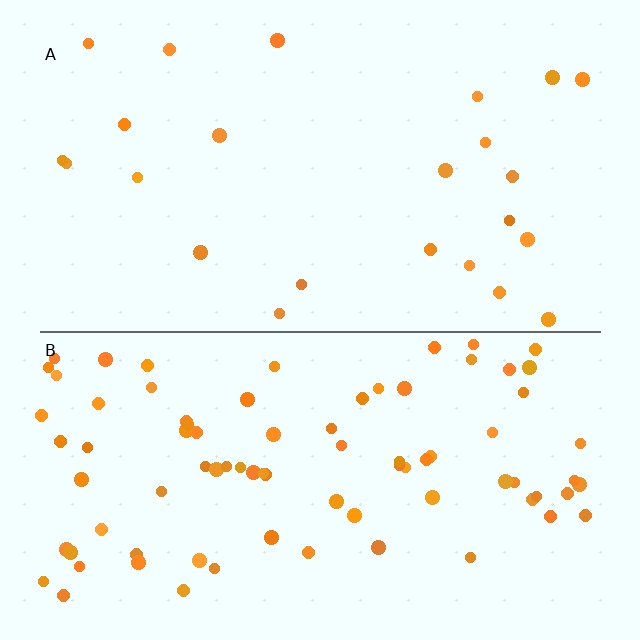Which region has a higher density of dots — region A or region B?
B (the bottom).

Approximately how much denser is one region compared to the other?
Approximately 3.4× — region B over region A.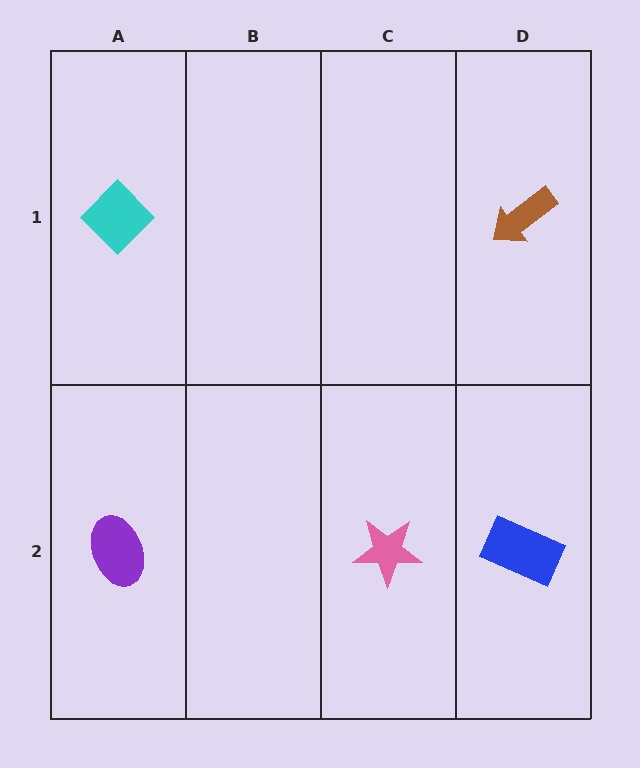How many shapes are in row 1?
2 shapes.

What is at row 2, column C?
A pink star.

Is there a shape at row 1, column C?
No, that cell is empty.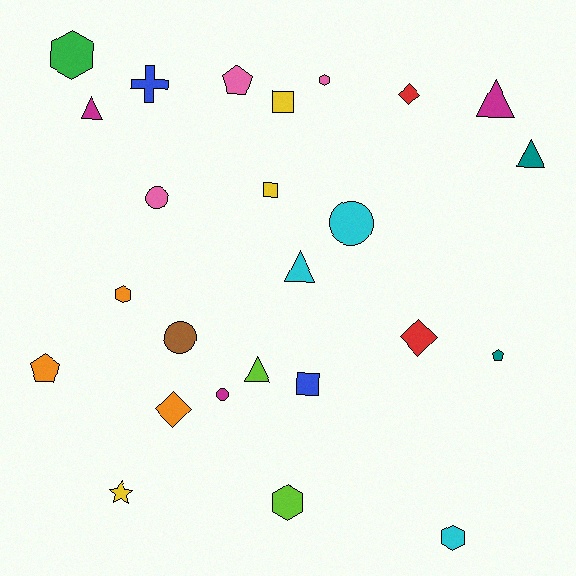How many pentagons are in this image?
There are 3 pentagons.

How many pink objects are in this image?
There are 3 pink objects.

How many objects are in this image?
There are 25 objects.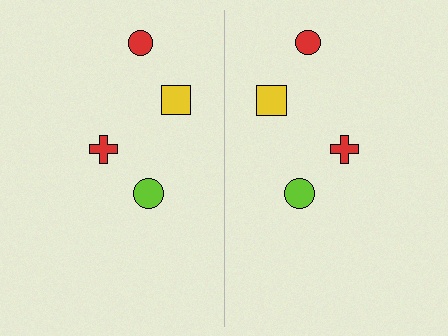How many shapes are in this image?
There are 8 shapes in this image.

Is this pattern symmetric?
Yes, this pattern has bilateral (reflection) symmetry.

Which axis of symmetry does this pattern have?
The pattern has a vertical axis of symmetry running through the center of the image.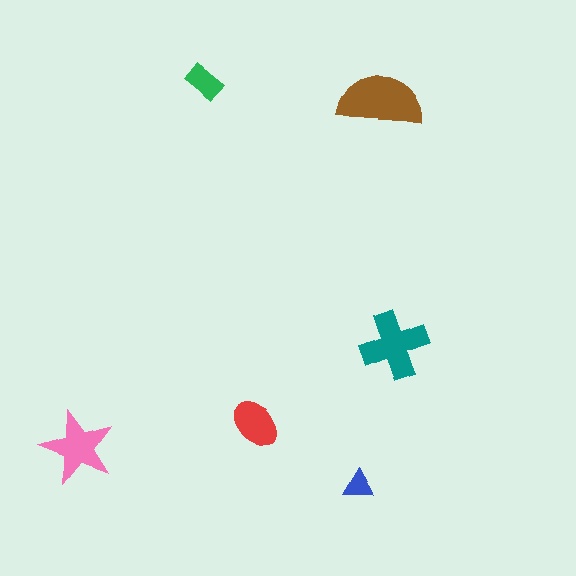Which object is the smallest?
The blue triangle.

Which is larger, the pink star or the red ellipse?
The pink star.